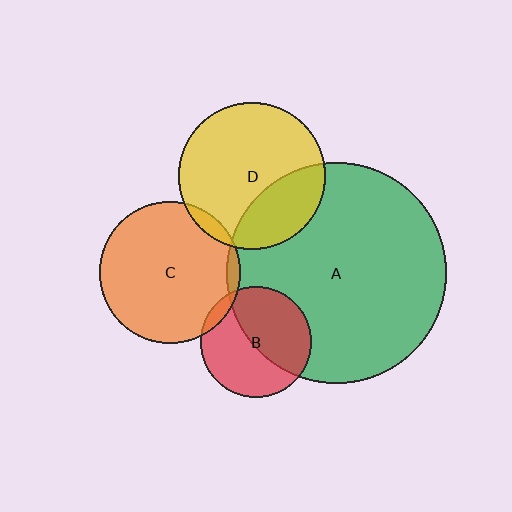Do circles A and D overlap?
Yes.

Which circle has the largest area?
Circle A (green).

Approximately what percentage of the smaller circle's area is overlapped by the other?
Approximately 30%.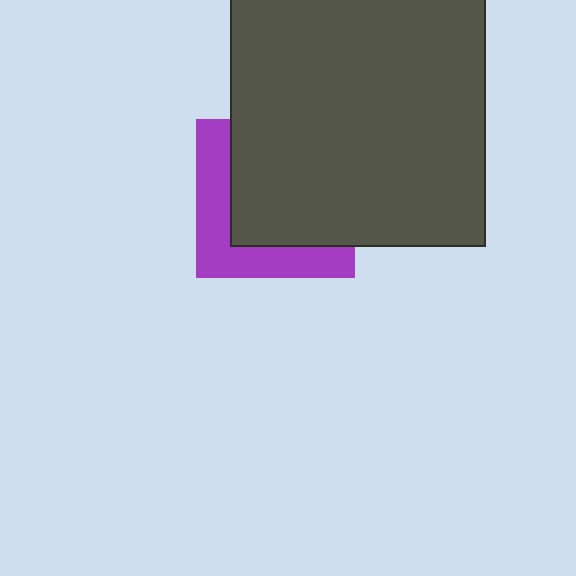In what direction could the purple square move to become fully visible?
The purple square could move toward the lower-left. That would shift it out from behind the dark gray square entirely.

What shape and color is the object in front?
The object in front is a dark gray square.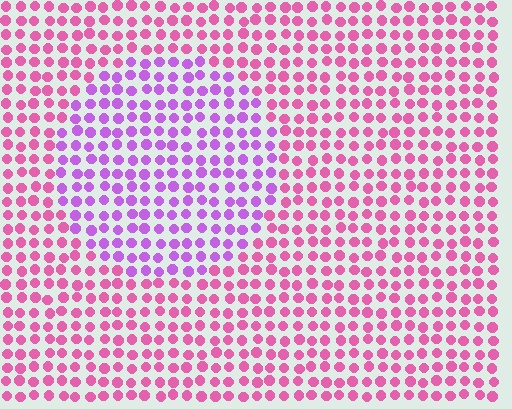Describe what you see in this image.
The image is filled with small pink elements in a uniform arrangement. A circle-shaped region is visible where the elements are tinted to a slightly different hue, forming a subtle color boundary.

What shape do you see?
I see a circle.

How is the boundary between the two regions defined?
The boundary is defined purely by a slight shift in hue (about 40 degrees). Spacing, size, and orientation are identical on both sides.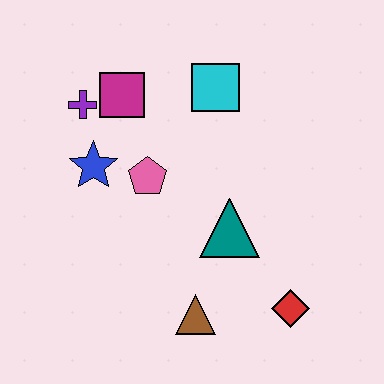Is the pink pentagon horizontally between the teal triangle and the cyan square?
No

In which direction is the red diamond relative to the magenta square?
The red diamond is below the magenta square.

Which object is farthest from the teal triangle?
The purple cross is farthest from the teal triangle.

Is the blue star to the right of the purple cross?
Yes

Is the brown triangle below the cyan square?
Yes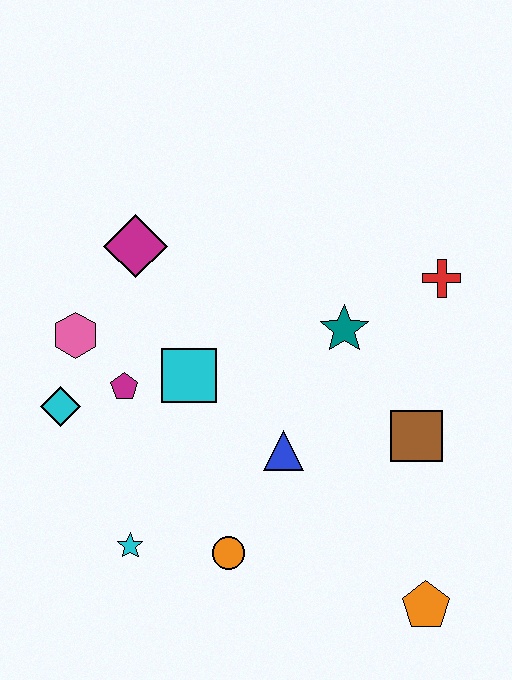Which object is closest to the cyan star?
The orange circle is closest to the cyan star.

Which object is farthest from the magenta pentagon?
The orange pentagon is farthest from the magenta pentagon.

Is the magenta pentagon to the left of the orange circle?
Yes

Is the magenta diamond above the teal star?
Yes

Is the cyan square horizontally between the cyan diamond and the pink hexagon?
No